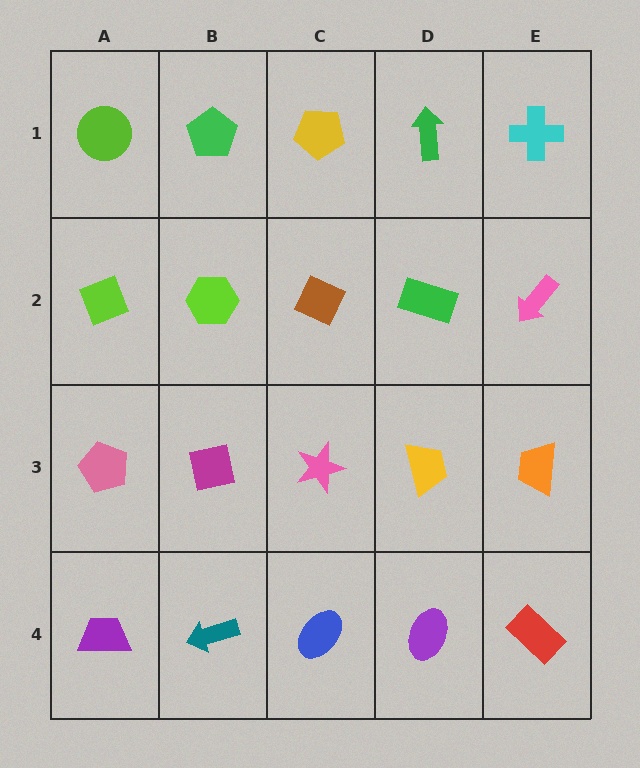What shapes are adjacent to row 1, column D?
A green rectangle (row 2, column D), a yellow pentagon (row 1, column C), a cyan cross (row 1, column E).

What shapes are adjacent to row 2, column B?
A green pentagon (row 1, column B), a magenta square (row 3, column B), a lime diamond (row 2, column A), a brown diamond (row 2, column C).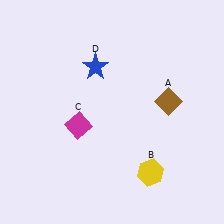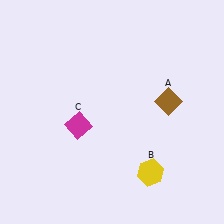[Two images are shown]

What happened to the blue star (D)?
The blue star (D) was removed in Image 2. It was in the top-left area of Image 1.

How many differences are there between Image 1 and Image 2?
There is 1 difference between the two images.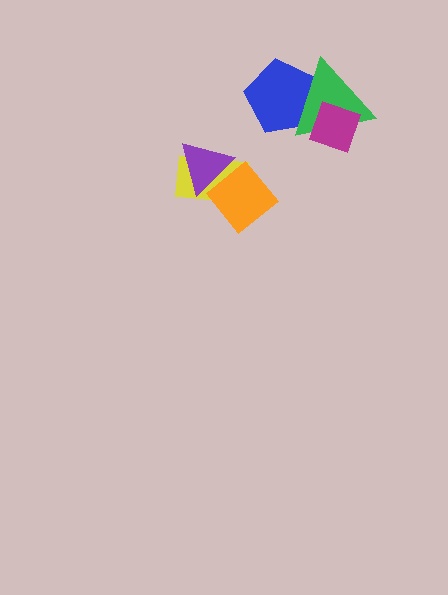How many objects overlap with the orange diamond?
2 objects overlap with the orange diamond.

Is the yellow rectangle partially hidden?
Yes, it is partially covered by another shape.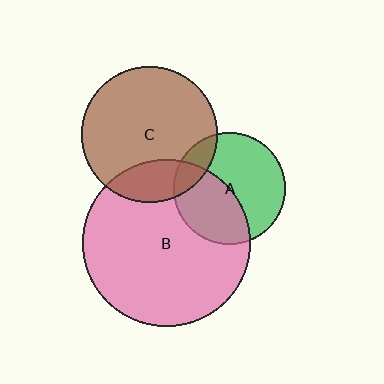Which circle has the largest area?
Circle B (pink).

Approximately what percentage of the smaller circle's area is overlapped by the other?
Approximately 45%.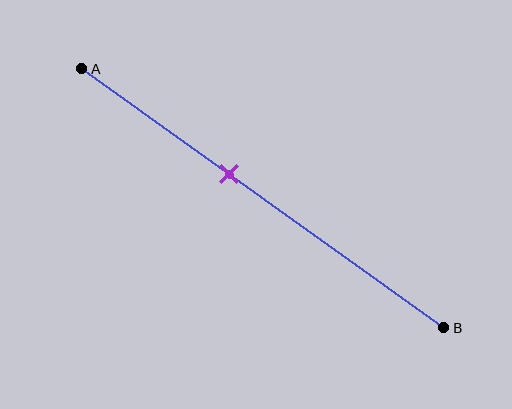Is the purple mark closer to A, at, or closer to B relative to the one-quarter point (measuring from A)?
The purple mark is closer to point B than the one-quarter point of segment AB.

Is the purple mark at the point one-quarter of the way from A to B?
No, the mark is at about 40% from A, not at the 25% one-quarter point.